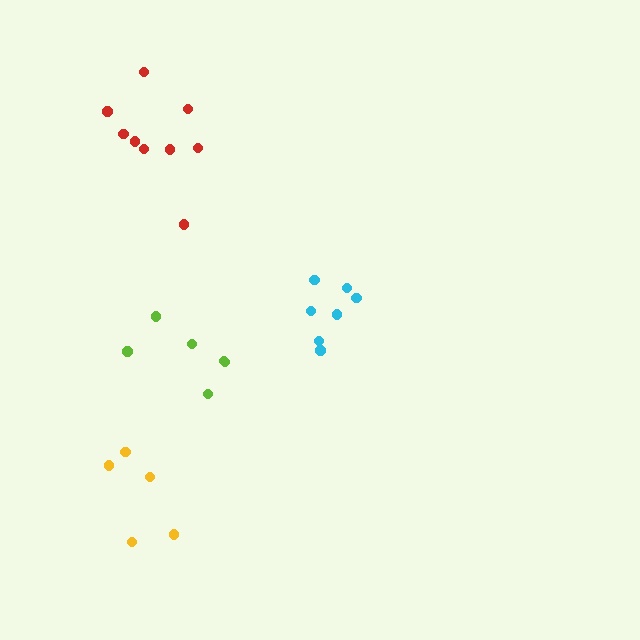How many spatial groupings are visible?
There are 4 spatial groupings.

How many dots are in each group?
Group 1: 7 dots, Group 2: 9 dots, Group 3: 6 dots, Group 4: 5 dots (27 total).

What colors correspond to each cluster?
The clusters are colored: cyan, red, lime, yellow.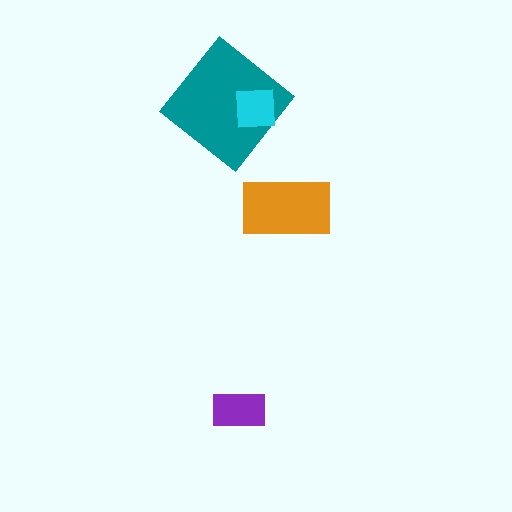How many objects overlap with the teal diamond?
1 object overlaps with the teal diamond.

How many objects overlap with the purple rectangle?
0 objects overlap with the purple rectangle.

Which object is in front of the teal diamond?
The cyan square is in front of the teal diamond.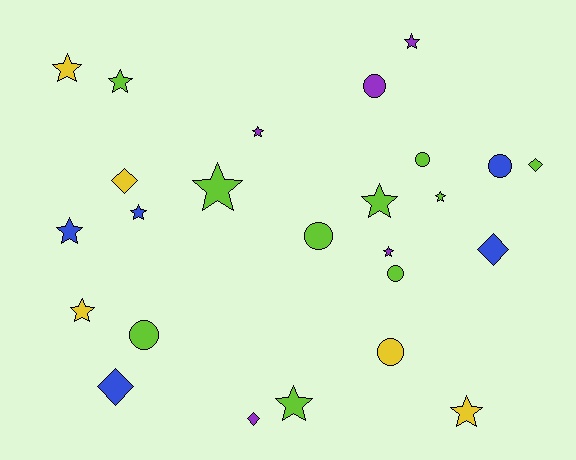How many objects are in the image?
There are 25 objects.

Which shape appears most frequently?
Star, with 13 objects.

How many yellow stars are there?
There are 3 yellow stars.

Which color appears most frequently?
Lime, with 10 objects.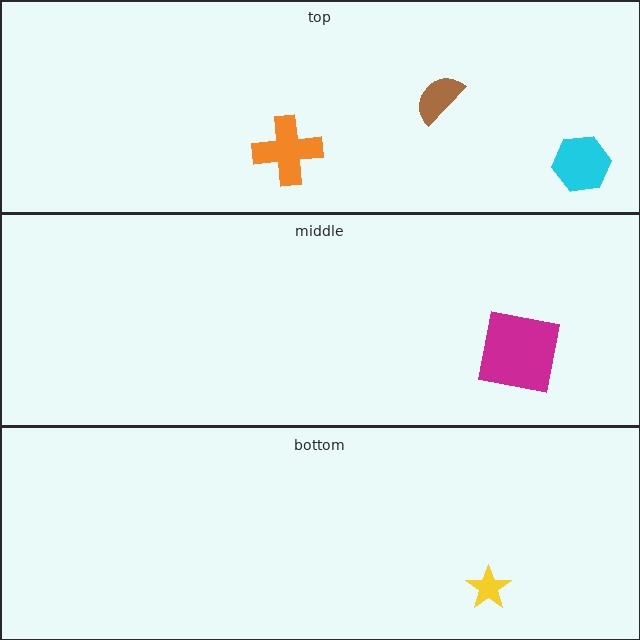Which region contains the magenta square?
The middle region.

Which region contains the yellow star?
The bottom region.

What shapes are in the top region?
The brown semicircle, the orange cross, the cyan hexagon.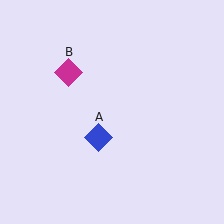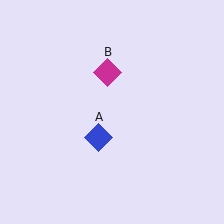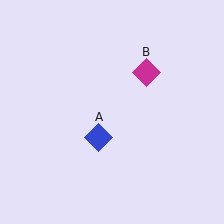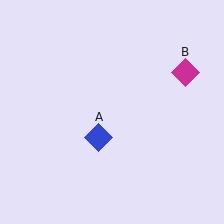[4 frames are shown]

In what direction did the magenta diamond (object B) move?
The magenta diamond (object B) moved right.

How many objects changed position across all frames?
1 object changed position: magenta diamond (object B).